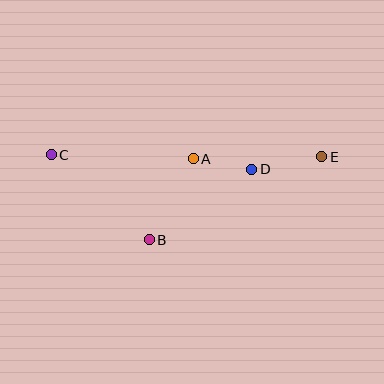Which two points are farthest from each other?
Points C and E are farthest from each other.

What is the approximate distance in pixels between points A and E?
The distance between A and E is approximately 128 pixels.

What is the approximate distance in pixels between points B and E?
The distance between B and E is approximately 191 pixels.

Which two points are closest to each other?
Points A and D are closest to each other.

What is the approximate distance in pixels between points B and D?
The distance between B and D is approximately 124 pixels.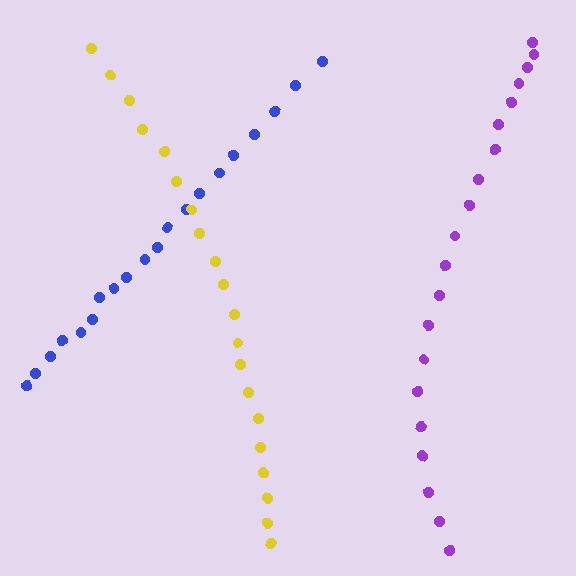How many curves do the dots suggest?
There are 3 distinct paths.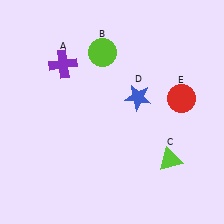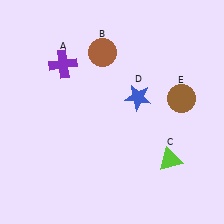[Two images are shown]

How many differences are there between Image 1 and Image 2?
There are 2 differences between the two images.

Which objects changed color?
B changed from lime to brown. E changed from red to brown.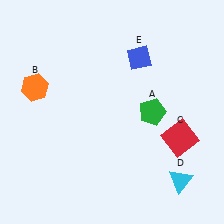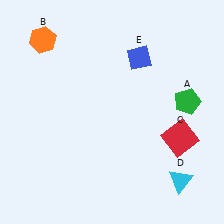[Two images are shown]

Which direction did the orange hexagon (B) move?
The orange hexagon (B) moved up.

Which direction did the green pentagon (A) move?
The green pentagon (A) moved right.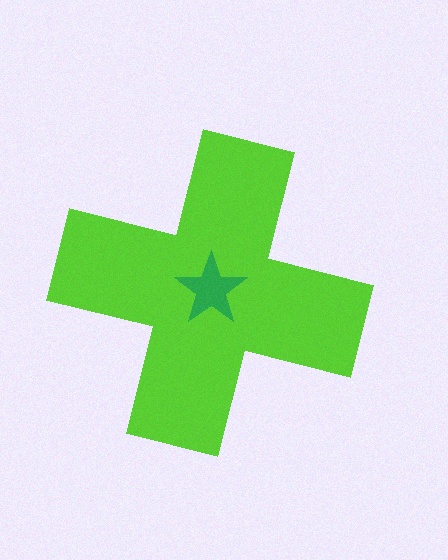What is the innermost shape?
The green star.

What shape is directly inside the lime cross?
The green star.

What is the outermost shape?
The lime cross.